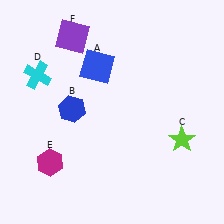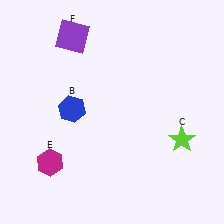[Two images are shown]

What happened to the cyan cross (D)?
The cyan cross (D) was removed in Image 2. It was in the top-left area of Image 1.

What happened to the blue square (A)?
The blue square (A) was removed in Image 2. It was in the top-left area of Image 1.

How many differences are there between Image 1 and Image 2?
There are 2 differences between the two images.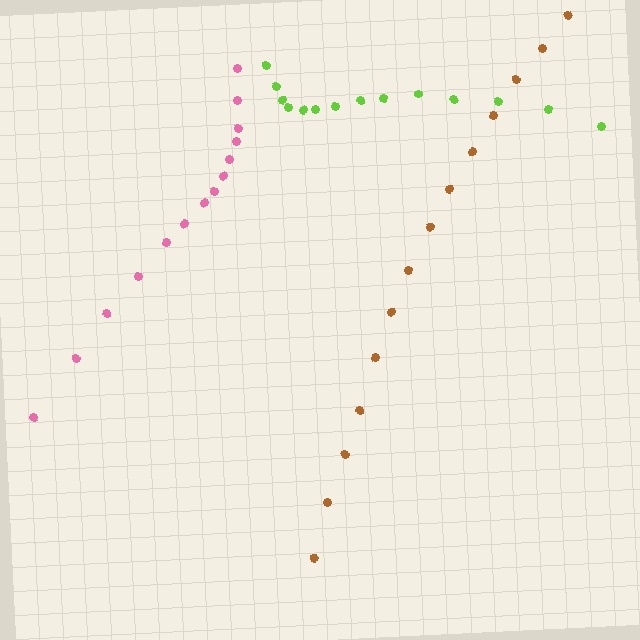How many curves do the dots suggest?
There are 3 distinct paths.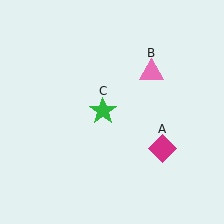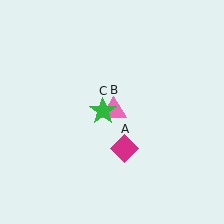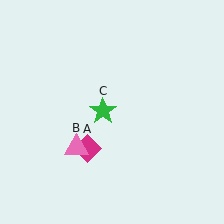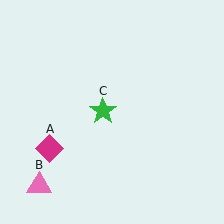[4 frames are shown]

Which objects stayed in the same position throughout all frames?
Green star (object C) remained stationary.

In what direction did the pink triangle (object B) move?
The pink triangle (object B) moved down and to the left.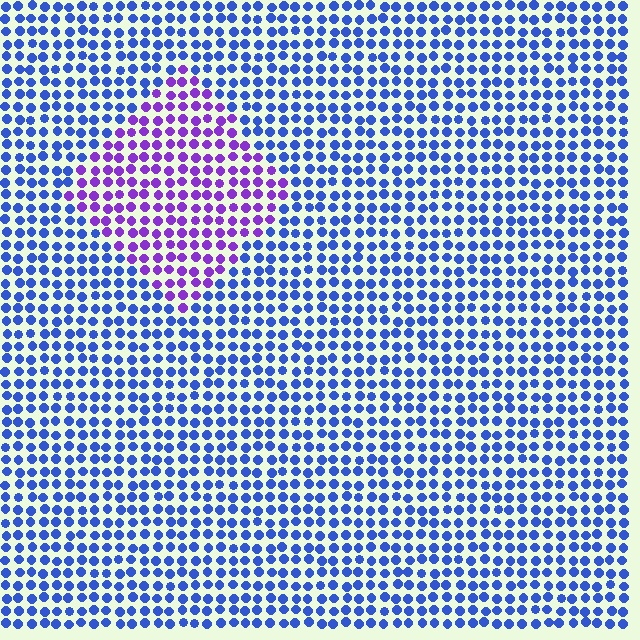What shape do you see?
I see a diamond.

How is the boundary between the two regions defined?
The boundary is defined purely by a slight shift in hue (about 48 degrees). Spacing, size, and orientation are identical on both sides.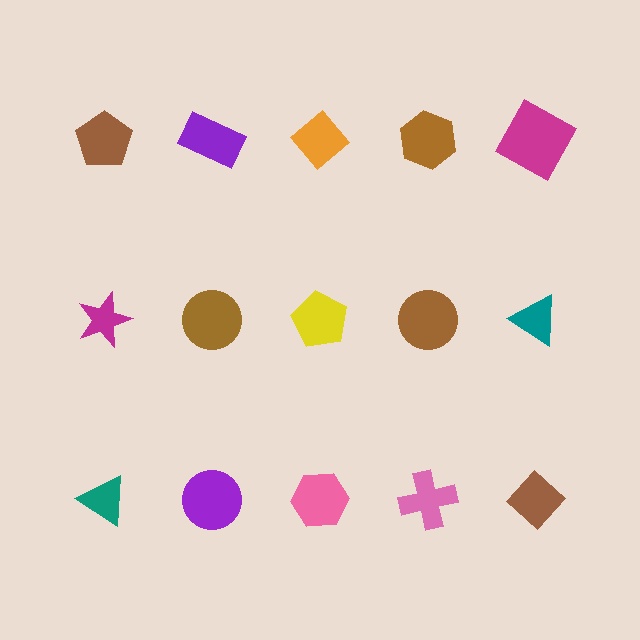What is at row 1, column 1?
A brown pentagon.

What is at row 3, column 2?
A purple circle.